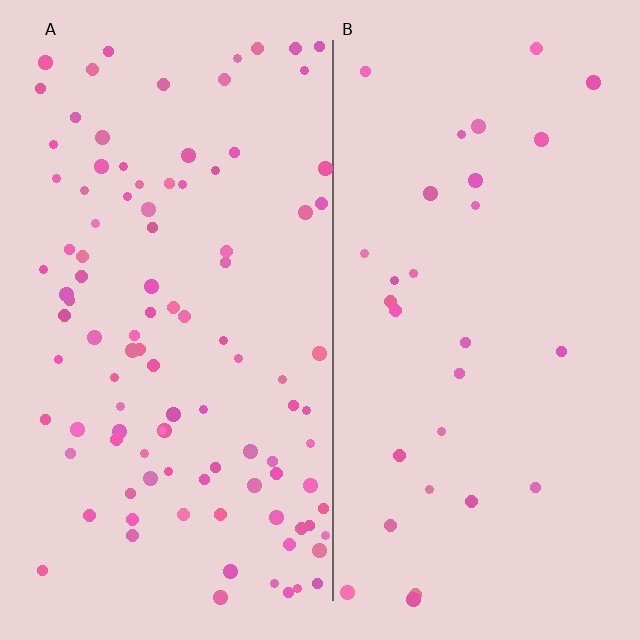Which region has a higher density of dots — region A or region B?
A (the left).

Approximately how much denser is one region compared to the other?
Approximately 3.5× — region A over region B.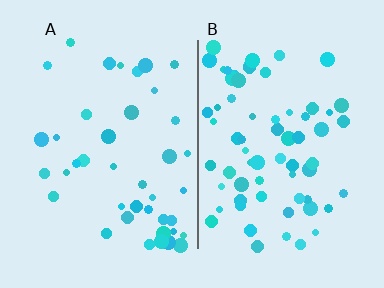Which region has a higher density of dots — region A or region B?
B (the right).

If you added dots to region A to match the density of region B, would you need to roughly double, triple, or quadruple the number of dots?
Approximately double.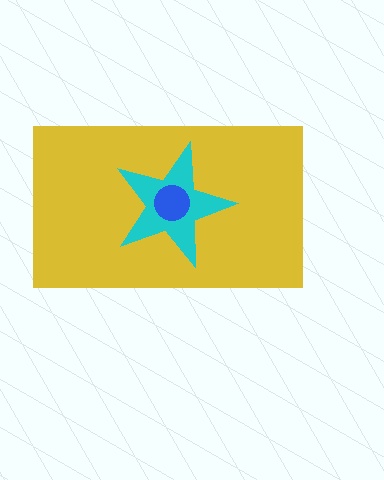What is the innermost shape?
The blue circle.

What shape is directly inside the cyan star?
The blue circle.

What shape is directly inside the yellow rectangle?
The cyan star.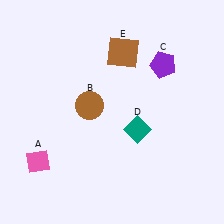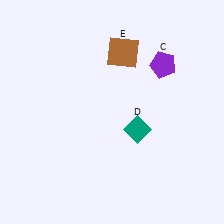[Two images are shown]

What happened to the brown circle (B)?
The brown circle (B) was removed in Image 2. It was in the top-left area of Image 1.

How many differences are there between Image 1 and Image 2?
There are 2 differences between the two images.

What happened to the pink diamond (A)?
The pink diamond (A) was removed in Image 2. It was in the bottom-left area of Image 1.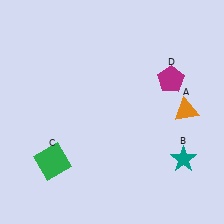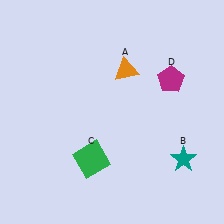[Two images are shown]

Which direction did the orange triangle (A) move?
The orange triangle (A) moved left.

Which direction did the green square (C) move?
The green square (C) moved right.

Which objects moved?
The objects that moved are: the orange triangle (A), the green square (C).